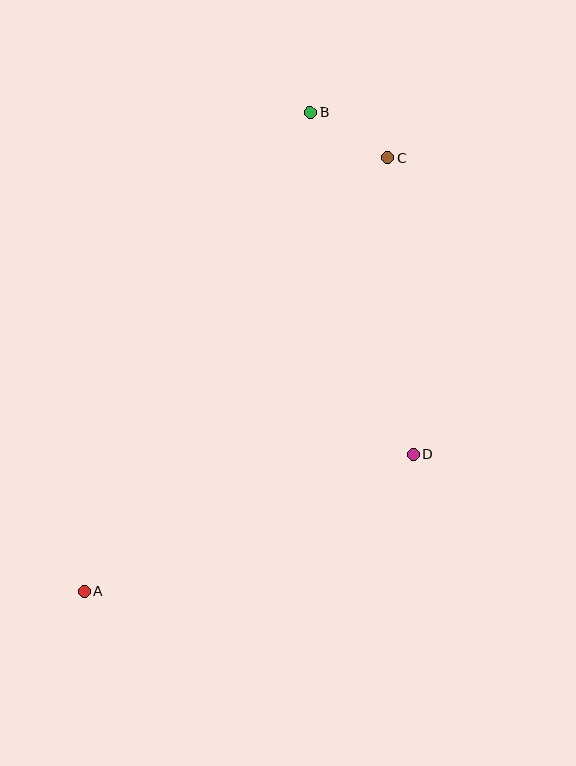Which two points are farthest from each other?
Points A and B are farthest from each other.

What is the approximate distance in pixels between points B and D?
The distance between B and D is approximately 357 pixels.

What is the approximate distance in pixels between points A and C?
The distance between A and C is approximately 529 pixels.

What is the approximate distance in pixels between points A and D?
The distance between A and D is approximately 356 pixels.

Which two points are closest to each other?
Points B and C are closest to each other.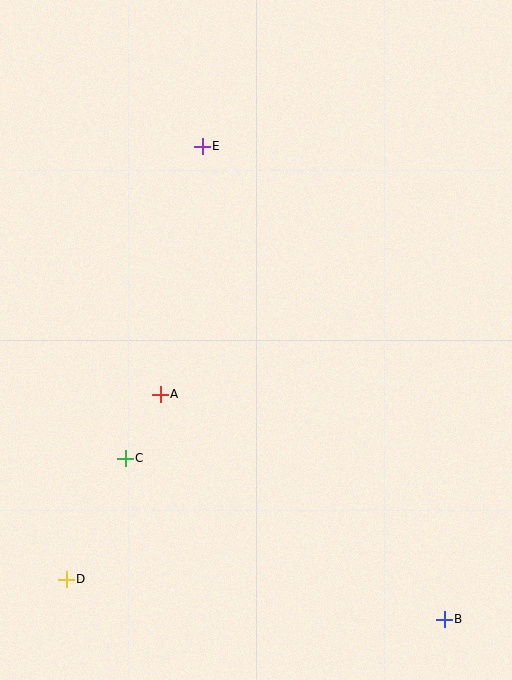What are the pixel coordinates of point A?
Point A is at (160, 394).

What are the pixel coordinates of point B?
Point B is at (444, 619).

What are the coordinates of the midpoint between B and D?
The midpoint between B and D is at (255, 599).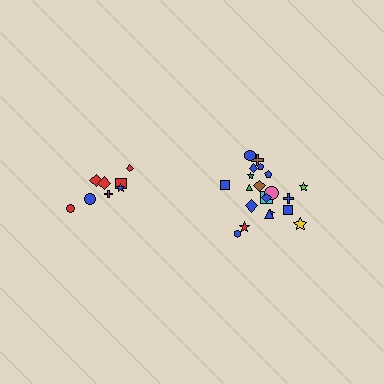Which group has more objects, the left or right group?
The right group.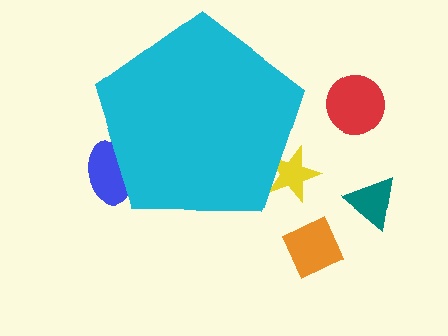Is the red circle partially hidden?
No, the red circle is fully visible.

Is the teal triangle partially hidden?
No, the teal triangle is fully visible.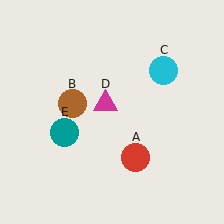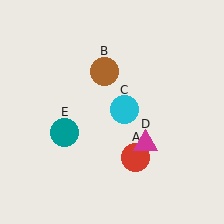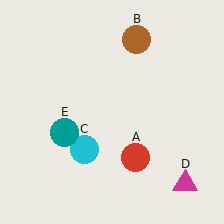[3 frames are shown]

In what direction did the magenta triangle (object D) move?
The magenta triangle (object D) moved down and to the right.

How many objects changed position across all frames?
3 objects changed position: brown circle (object B), cyan circle (object C), magenta triangle (object D).